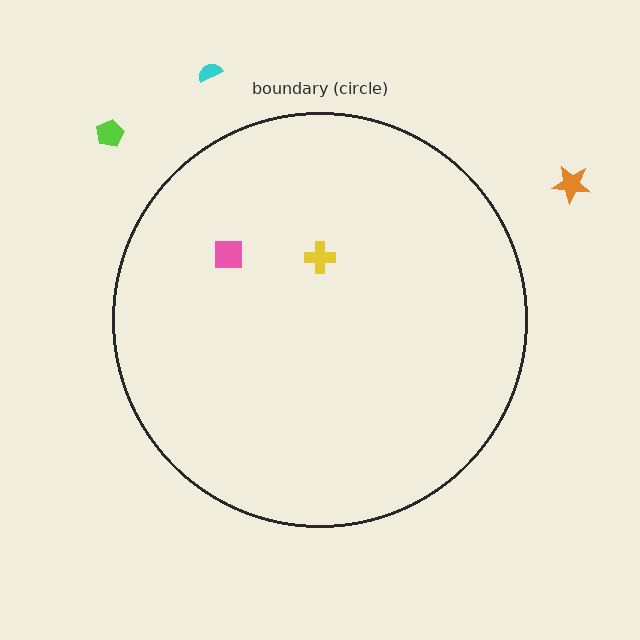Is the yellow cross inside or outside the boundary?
Inside.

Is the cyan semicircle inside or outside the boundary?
Outside.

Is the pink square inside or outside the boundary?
Inside.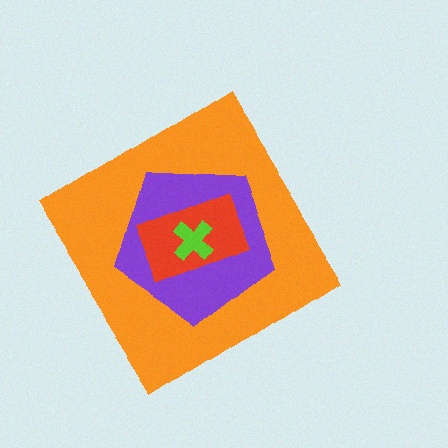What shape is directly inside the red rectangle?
The lime cross.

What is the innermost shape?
The lime cross.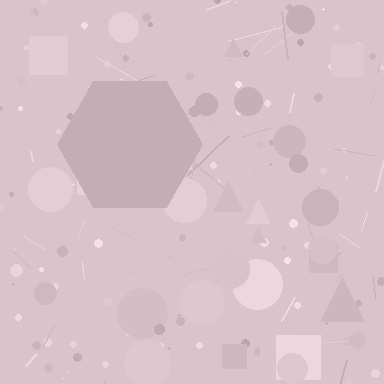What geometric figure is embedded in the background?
A hexagon is embedded in the background.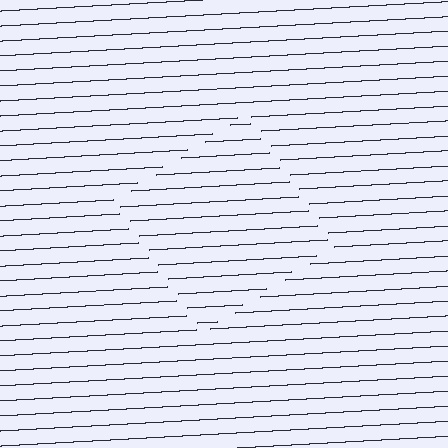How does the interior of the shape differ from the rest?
The interior of the shape contains the same grating, shifted by half a period — the contour is defined by the phase discontinuity where line-ends from the inner and outer gratings abut.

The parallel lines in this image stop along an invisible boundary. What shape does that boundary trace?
An illusory square. The interior of the shape contains the same grating, shifted by half a period — the contour is defined by the phase discontinuity where line-ends from the inner and outer gratings abut.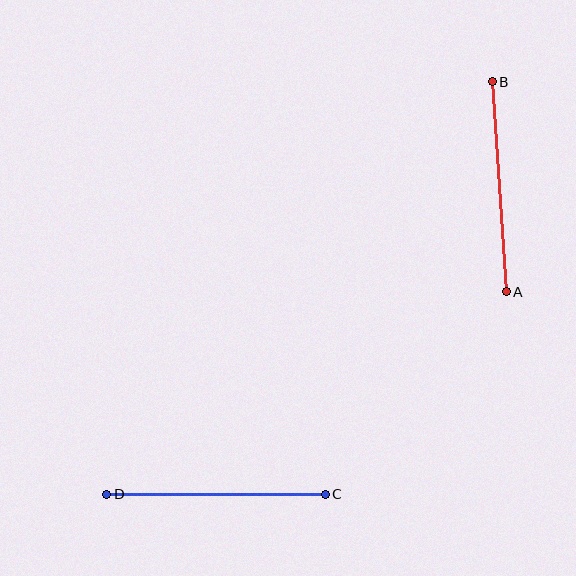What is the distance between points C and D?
The distance is approximately 219 pixels.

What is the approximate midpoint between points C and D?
The midpoint is at approximately (216, 494) pixels.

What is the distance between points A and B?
The distance is approximately 210 pixels.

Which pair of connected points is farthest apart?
Points C and D are farthest apart.